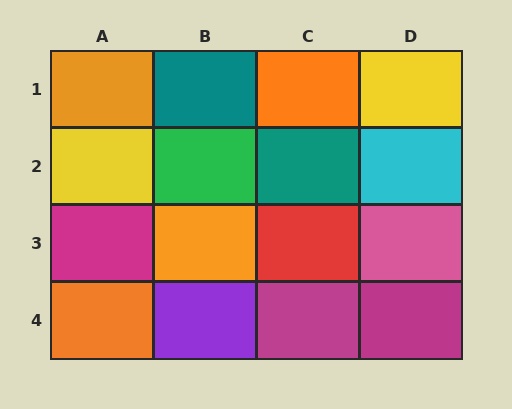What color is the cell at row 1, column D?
Yellow.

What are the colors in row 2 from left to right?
Yellow, green, teal, cyan.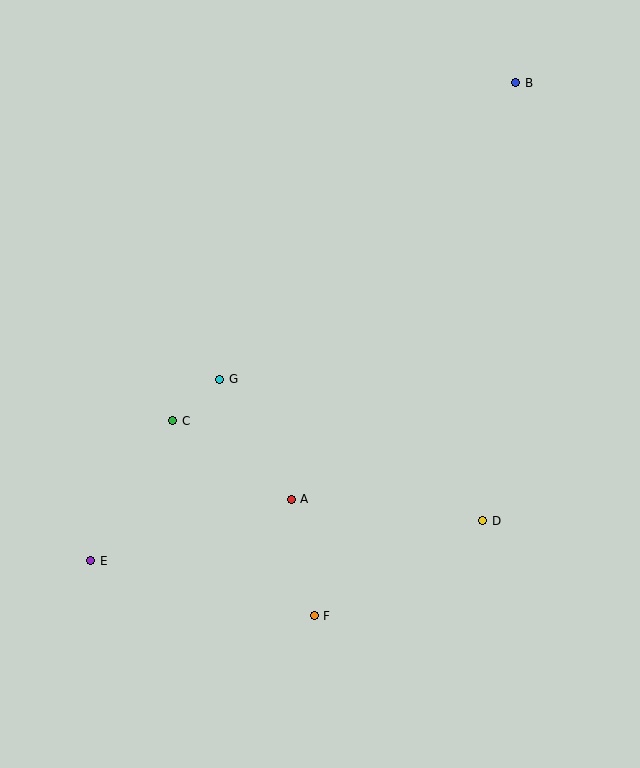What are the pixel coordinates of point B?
Point B is at (516, 83).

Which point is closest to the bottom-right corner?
Point D is closest to the bottom-right corner.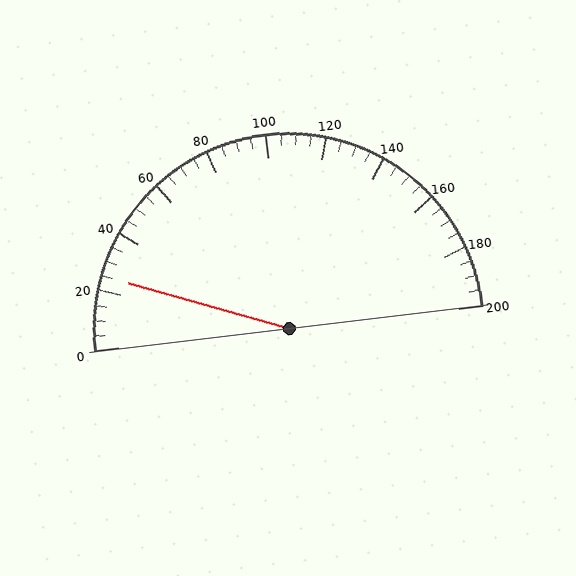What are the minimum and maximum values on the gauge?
The gauge ranges from 0 to 200.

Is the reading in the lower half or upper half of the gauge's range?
The reading is in the lower half of the range (0 to 200).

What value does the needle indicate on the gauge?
The needle indicates approximately 25.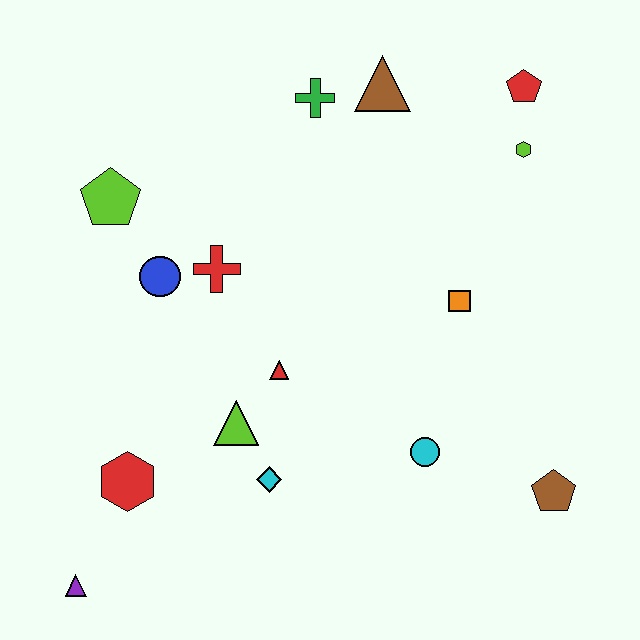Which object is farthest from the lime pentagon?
The brown pentagon is farthest from the lime pentagon.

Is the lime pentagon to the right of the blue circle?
No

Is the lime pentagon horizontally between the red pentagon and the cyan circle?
No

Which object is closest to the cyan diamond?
The lime triangle is closest to the cyan diamond.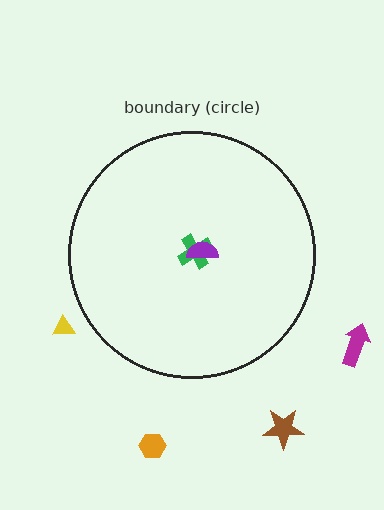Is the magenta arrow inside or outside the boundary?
Outside.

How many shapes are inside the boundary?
2 inside, 4 outside.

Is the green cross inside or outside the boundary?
Inside.